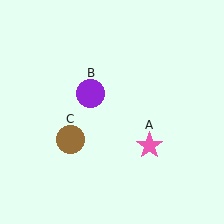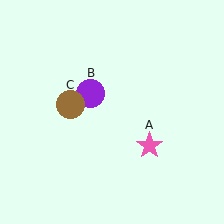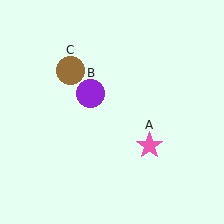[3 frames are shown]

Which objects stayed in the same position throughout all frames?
Pink star (object A) and purple circle (object B) remained stationary.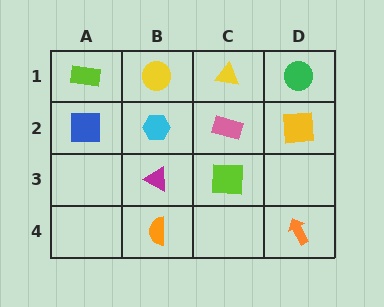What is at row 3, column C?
A lime square.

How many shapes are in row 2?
4 shapes.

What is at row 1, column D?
A green circle.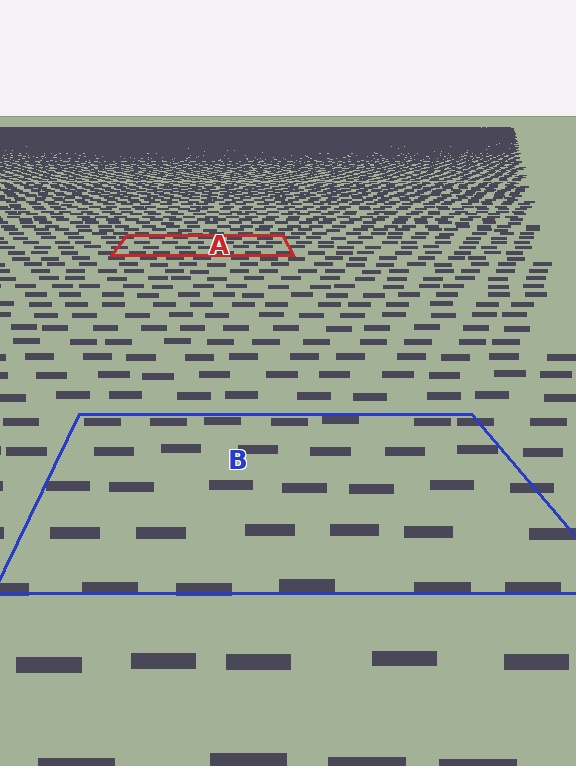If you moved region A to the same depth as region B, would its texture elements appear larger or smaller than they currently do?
They would appear larger. At a closer depth, the same texture elements are projected at a bigger on-screen size.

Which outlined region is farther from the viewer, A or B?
Region A is farther from the viewer — the texture elements inside it appear smaller and more densely packed.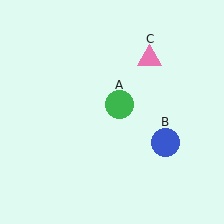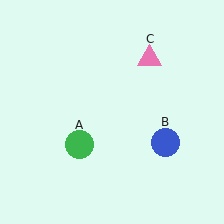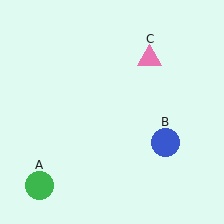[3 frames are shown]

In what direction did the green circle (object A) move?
The green circle (object A) moved down and to the left.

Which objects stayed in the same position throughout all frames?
Blue circle (object B) and pink triangle (object C) remained stationary.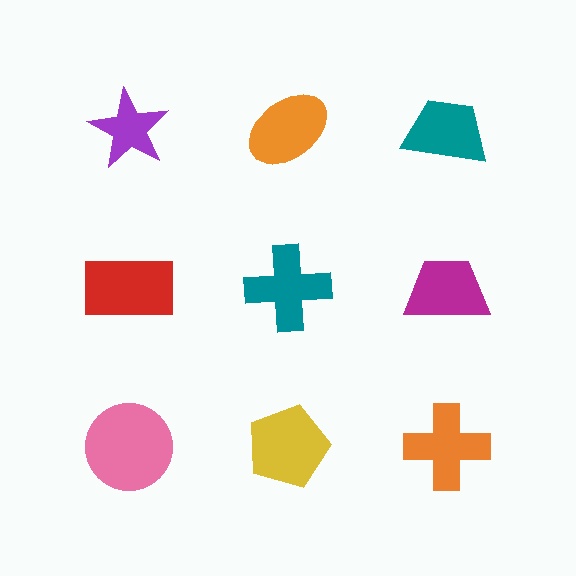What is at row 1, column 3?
A teal trapezoid.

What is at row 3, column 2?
A yellow pentagon.